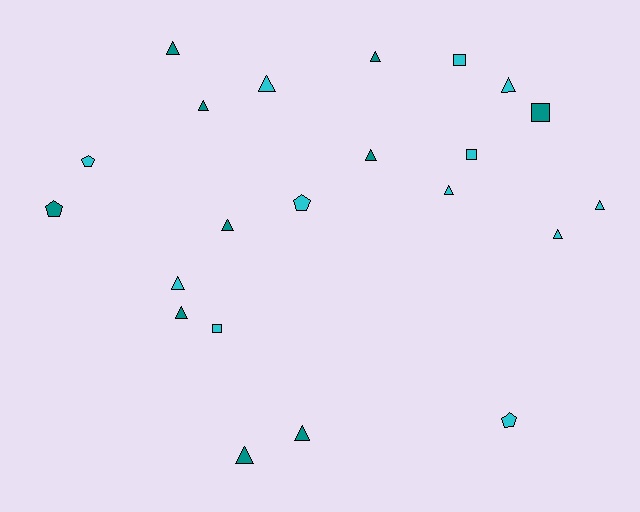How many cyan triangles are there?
There are 6 cyan triangles.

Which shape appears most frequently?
Triangle, with 14 objects.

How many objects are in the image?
There are 22 objects.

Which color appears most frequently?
Cyan, with 12 objects.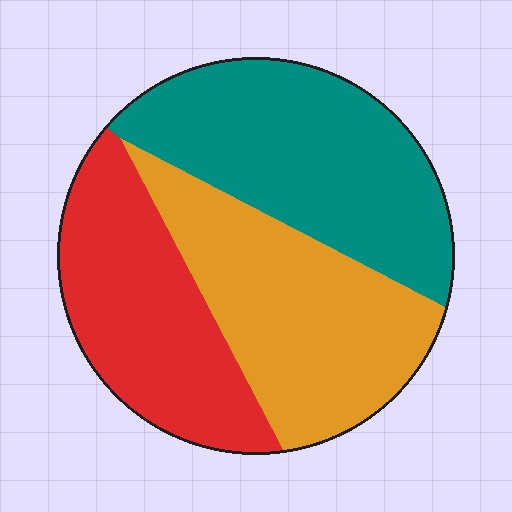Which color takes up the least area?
Red, at roughly 30%.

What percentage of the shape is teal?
Teal takes up about three eighths (3/8) of the shape.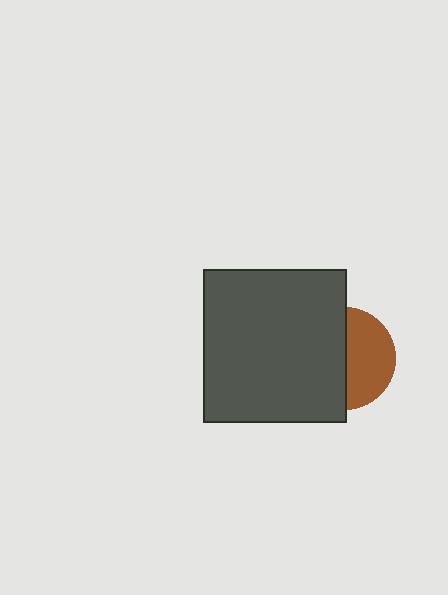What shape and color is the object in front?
The object in front is a dark gray rectangle.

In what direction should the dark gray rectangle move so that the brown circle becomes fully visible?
The dark gray rectangle should move left. That is the shortest direction to clear the overlap and leave the brown circle fully visible.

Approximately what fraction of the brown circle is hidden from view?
Roughly 54% of the brown circle is hidden behind the dark gray rectangle.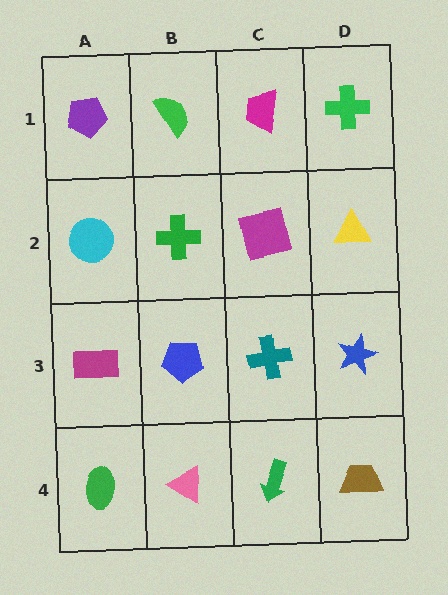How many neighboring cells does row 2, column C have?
4.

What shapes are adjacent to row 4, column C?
A teal cross (row 3, column C), a pink triangle (row 4, column B), a brown trapezoid (row 4, column D).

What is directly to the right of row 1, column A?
A green semicircle.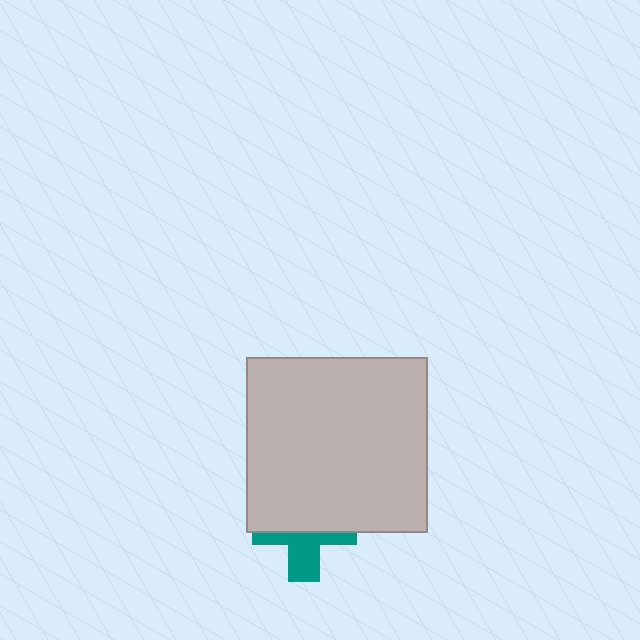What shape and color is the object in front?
The object in front is a light gray rectangle.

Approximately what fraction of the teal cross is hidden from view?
Roughly 57% of the teal cross is hidden behind the light gray rectangle.